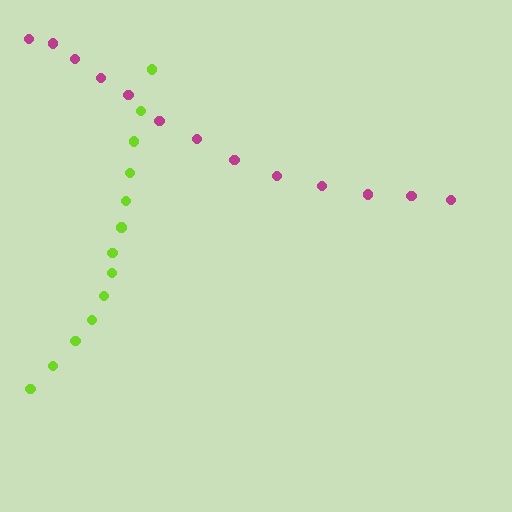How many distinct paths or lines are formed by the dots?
There are 2 distinct paths.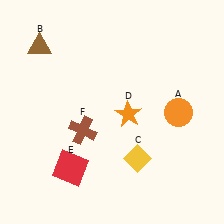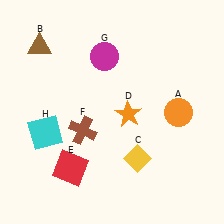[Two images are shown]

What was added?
A magenta circle (G), a cyan square (H) were added in Image 2.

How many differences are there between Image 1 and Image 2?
There are 2 differences between the two images.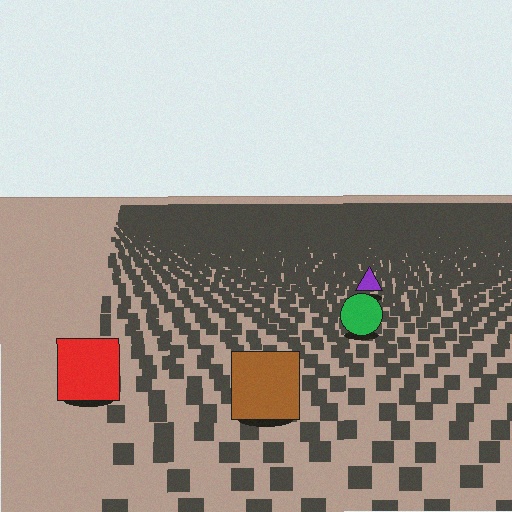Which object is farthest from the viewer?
The purple triangle is farthest from the viewer. It appears smaller and the ground texture around it is denser.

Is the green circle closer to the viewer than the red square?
No. The red square is closer — you can tell from the texture gradient: the ground texture is coarser near it.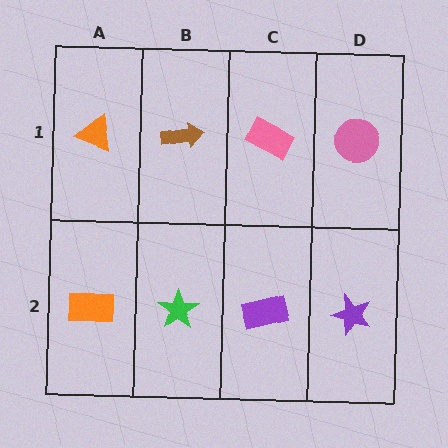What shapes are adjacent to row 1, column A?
An orange rectangle (row 2, column A), a brown arrow (row 1, column B).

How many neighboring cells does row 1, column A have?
2.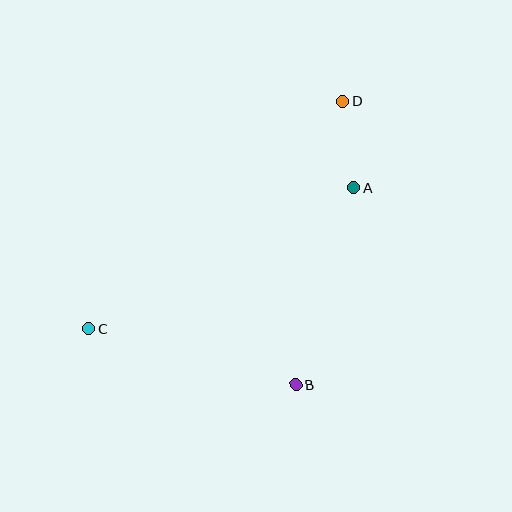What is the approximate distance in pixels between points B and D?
The distance between B and D is approximately 287 pixels.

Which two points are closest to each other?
Points A and D are closest to each other.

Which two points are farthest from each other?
Points C and D are farthest from each other.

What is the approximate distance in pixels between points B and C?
The distance between B and C is approximately 214 pixels.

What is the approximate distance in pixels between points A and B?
The distance between A and B is approximately 206 pixels.